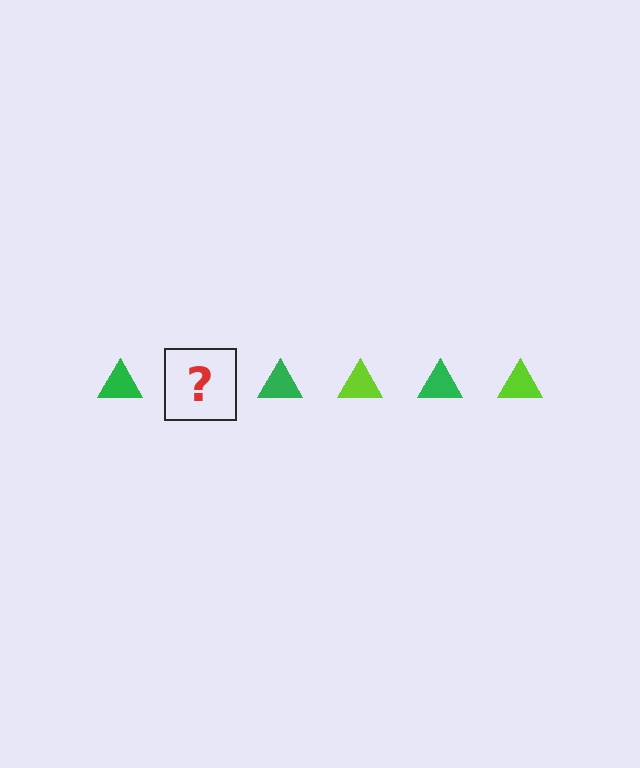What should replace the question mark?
The question mark should be replaced with a lime triangle.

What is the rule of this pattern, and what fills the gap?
The rule is that the pattern cycles through green, lime triangles. The gap should be filled with a lime triangle.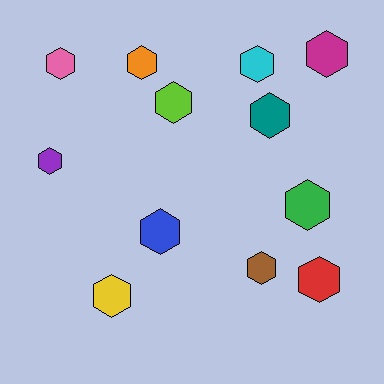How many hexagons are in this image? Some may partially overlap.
There are 12 hexagons.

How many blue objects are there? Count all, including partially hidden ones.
There is 1 blue object.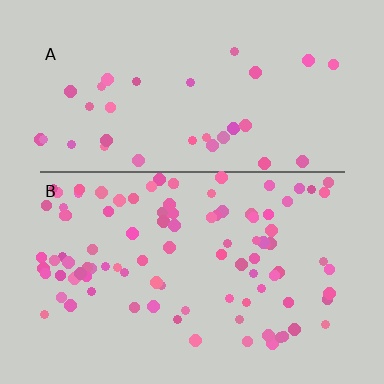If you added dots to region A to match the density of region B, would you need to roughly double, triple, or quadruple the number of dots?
Approximately triple.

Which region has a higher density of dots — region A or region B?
B (the bottom).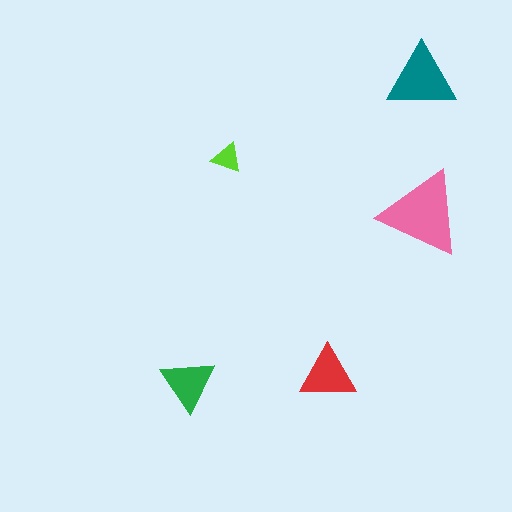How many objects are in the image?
There are 5 objects in the image.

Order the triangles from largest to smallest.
the pink one, the teal one, the red one, the green one, the lime one.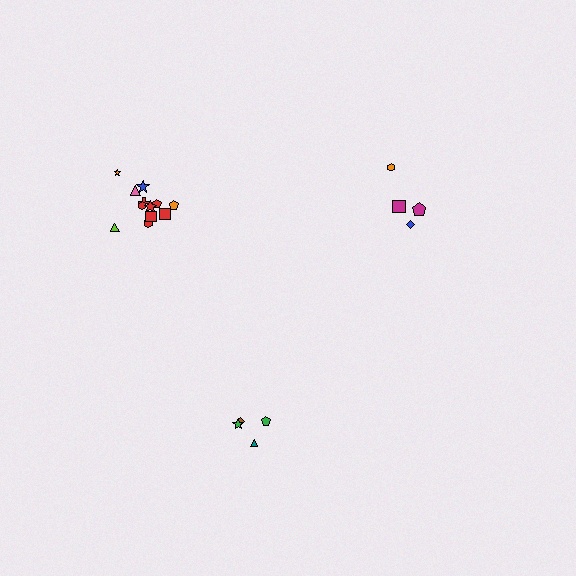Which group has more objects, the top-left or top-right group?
The top-left group.